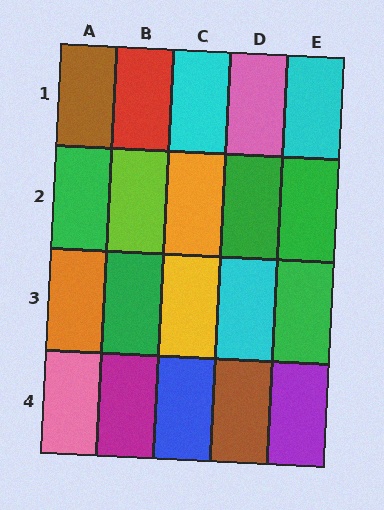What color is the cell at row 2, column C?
Orange.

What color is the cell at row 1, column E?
Cyan.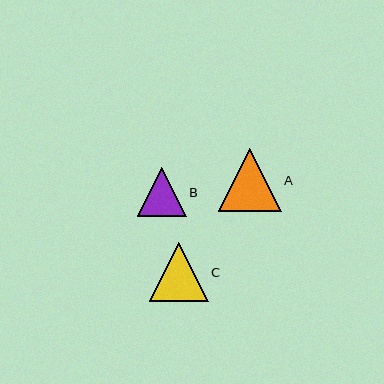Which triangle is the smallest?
Triangle B is the smallest with a size of approximately 48 pixels.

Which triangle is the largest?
Triangle A is the largest with a size of approximately 63 pixels.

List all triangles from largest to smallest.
From largest to smallest: A, C, B.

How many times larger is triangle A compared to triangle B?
Triangle A is approximately 1.3 times the size of triangle B.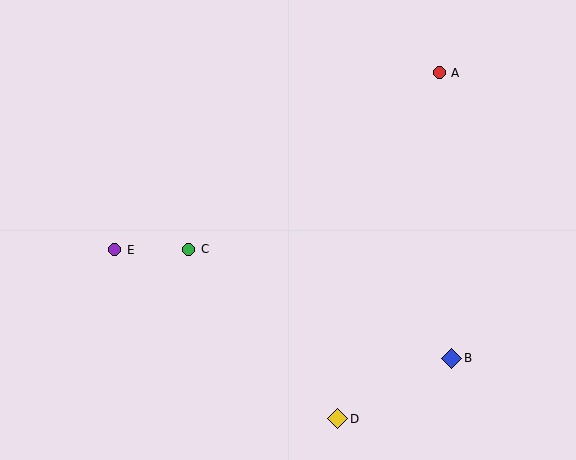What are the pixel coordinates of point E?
Point E is at (115, 250).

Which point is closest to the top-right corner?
Point A is closest to the top-right corner.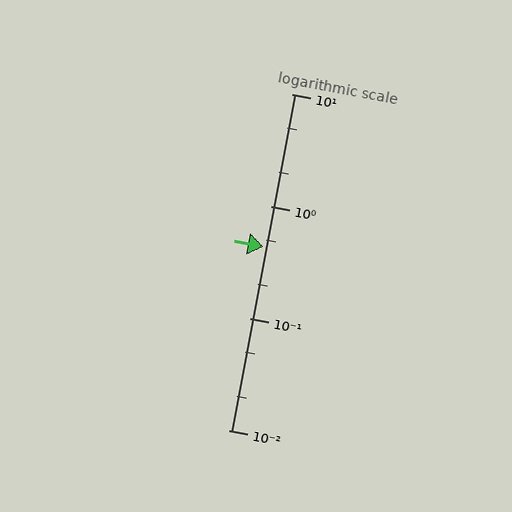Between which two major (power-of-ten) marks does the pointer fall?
The pointer is between 0.1 and 1.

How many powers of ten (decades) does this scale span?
The scale spans 3 decades, from 0.01 to 10.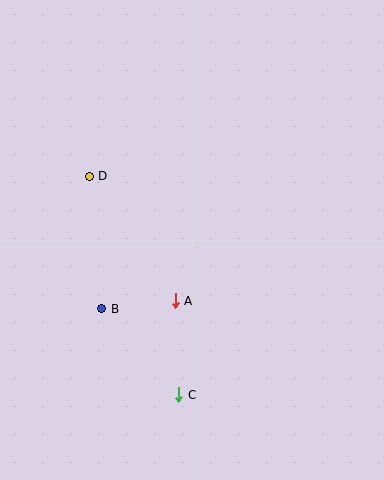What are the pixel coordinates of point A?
Point A is at (175, 301).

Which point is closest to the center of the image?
Point A at (175, 301) is closest to the center.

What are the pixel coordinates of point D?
Point D is at (89, 176).